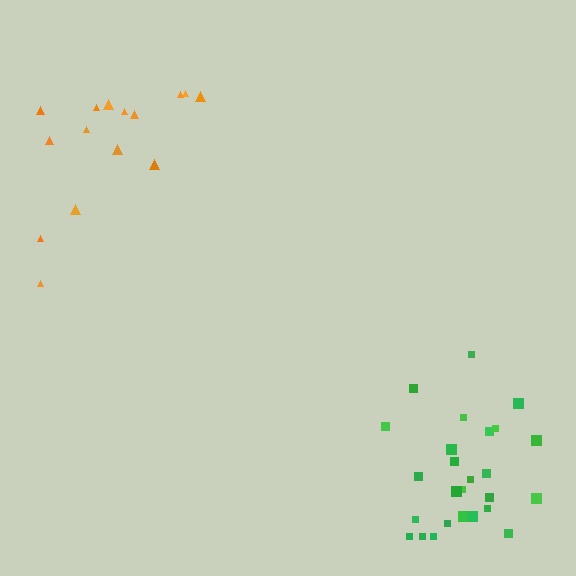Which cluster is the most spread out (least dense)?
Orange.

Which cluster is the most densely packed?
Green.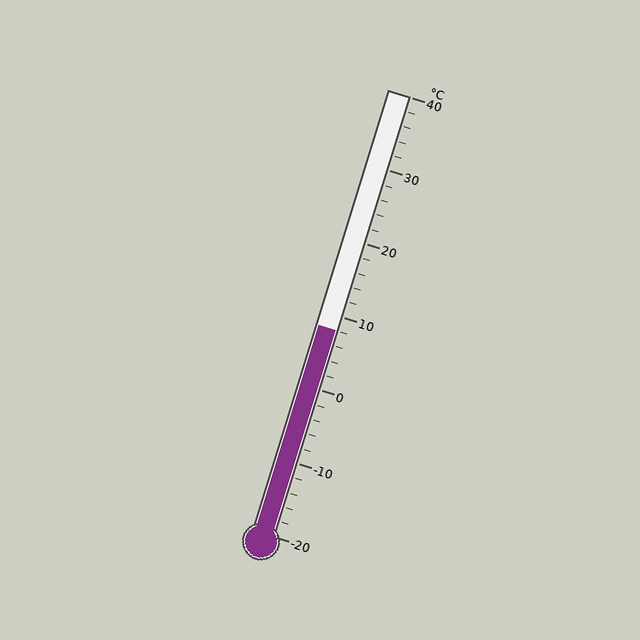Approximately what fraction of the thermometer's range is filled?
The thermometer is filled to approximately 45% of its range.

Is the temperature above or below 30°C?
The temperature is below 30°C.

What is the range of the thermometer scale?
The thermometer scale ranges from -20°C to 40°C.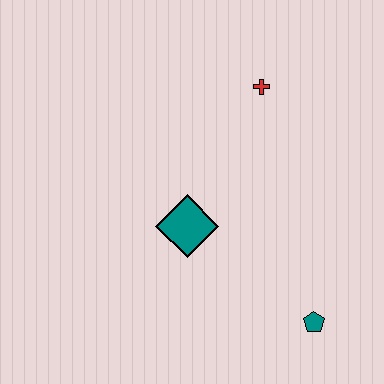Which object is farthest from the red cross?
The teal pentagon is farthest from the red cross.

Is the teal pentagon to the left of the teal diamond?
No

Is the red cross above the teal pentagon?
Yes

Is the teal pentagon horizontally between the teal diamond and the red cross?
No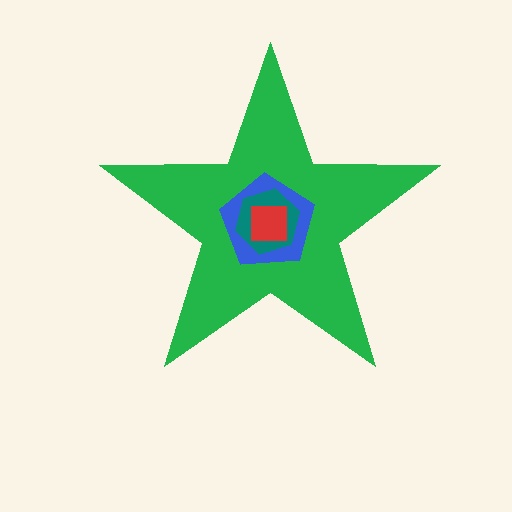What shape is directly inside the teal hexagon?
The red square.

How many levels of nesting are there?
4.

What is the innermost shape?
The red square.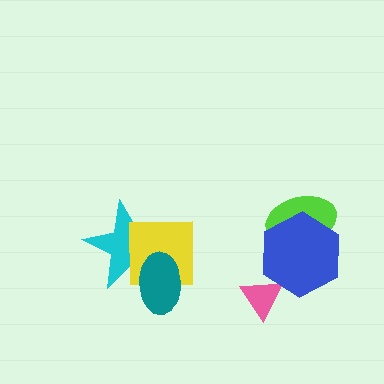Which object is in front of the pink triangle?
The blue hexagon is in front of the pink triangle.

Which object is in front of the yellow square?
The teal ellipse is in front of the yellow square.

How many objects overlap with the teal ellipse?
2 objects overlap with the teal ellipse.